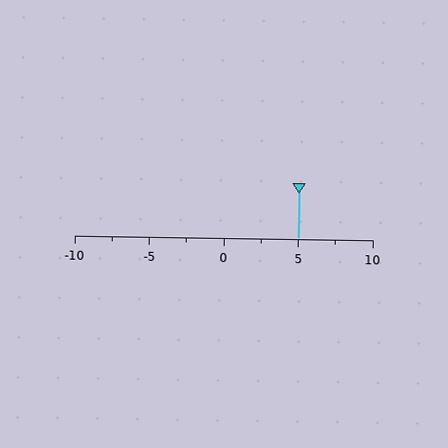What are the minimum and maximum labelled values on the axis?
The axis runs from -10 to 10.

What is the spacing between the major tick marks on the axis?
The major ticks are spaced 5 apart.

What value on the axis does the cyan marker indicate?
The marker indicates approximately 5.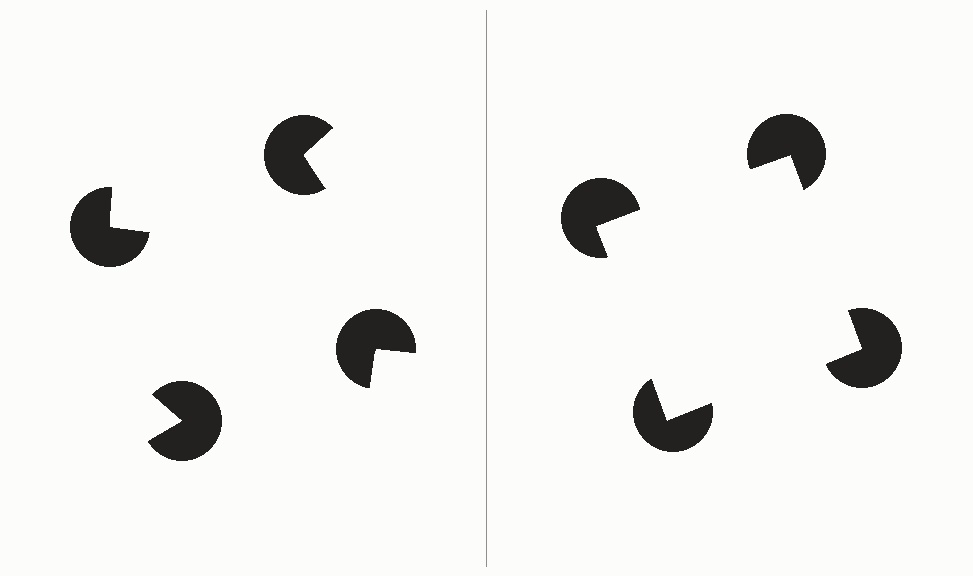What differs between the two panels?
The pac-man discs are positioned identically on both sides; only the wedge orientations differ. On the right they align to a square; on the left they are misaligned.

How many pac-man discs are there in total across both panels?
8 — 4 on each side.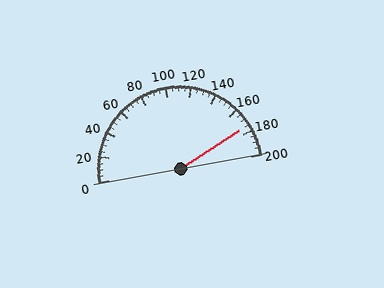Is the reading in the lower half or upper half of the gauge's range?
The reading is in the upper half of the range (0 to 200).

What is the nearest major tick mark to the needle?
The nearest major tick mark is 180.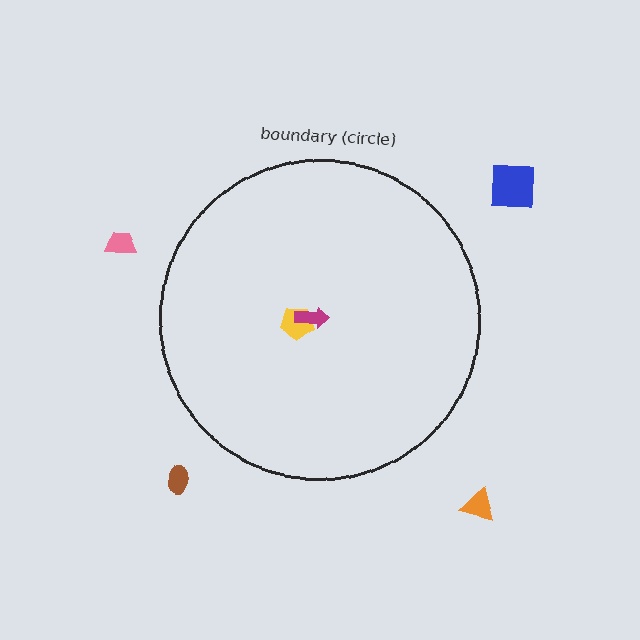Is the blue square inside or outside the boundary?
Outside.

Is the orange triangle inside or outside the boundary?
Outside.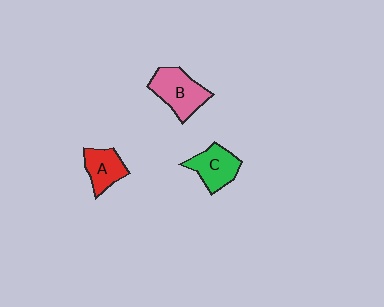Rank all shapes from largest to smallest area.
From largest to smallest: B (pink), C (green), A (red).